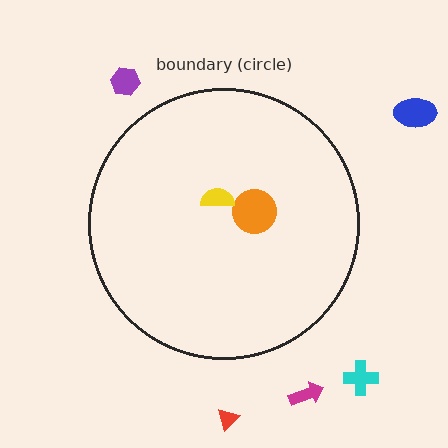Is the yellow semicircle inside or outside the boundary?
Inside.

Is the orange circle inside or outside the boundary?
Inside.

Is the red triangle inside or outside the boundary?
Outside.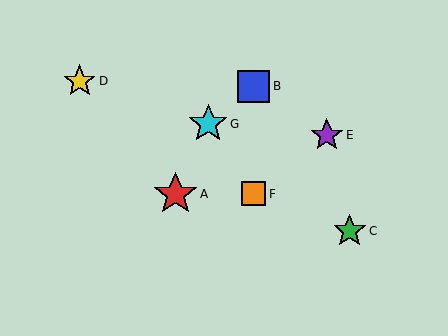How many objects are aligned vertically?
2 objects (B, F) are aligned vertically.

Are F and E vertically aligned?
No, F is at x≈254 and E is at x≈327.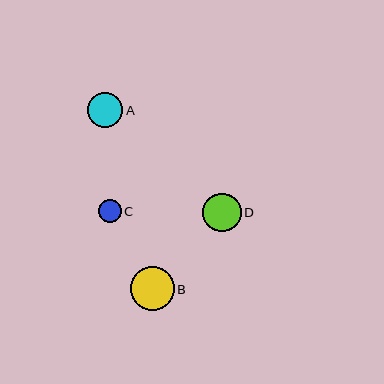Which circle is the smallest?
Circle C is the smallest with a size of approximately 23 pixels.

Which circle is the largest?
Circle B is the largest with a size of approximately 44 pixels.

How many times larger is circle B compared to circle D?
Circle B is approximately 1.1 times the size of circle D.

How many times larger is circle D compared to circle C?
Circle D is approximately 1.7 times the size of circle C.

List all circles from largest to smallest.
From largest to smallest: B, D, A, C.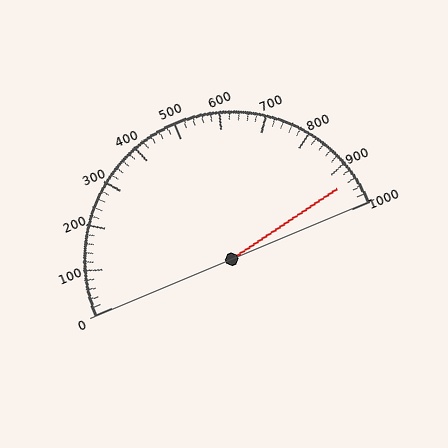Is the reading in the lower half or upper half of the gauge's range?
The reading is in the upper half of the range (0 to 1000).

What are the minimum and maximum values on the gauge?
The gauge ranges from 0 to 1000.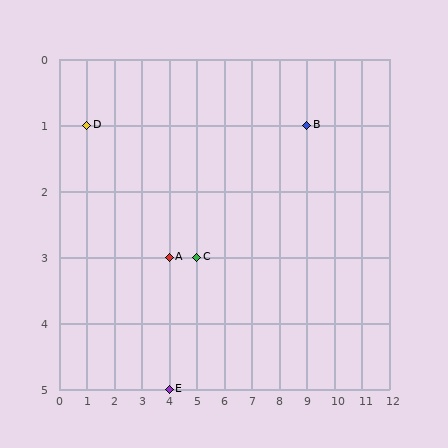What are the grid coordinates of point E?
Point E is at grid coordinates (4, 5).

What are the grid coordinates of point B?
Point B is at grid coordinates (9, 1).